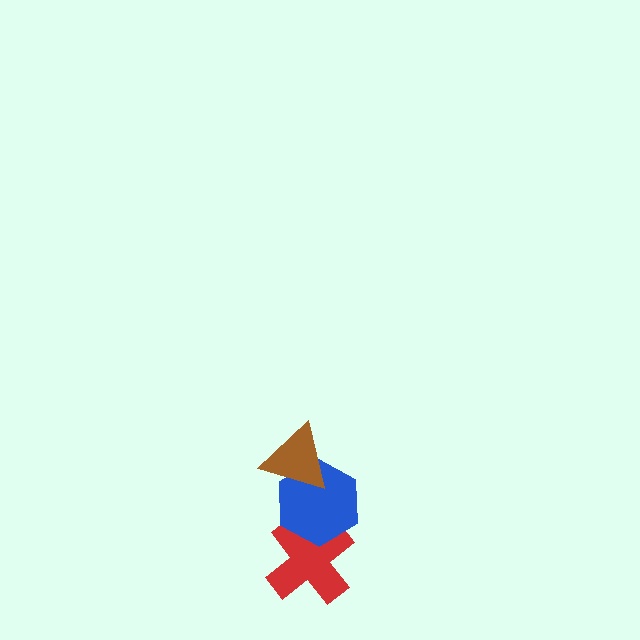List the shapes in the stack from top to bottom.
From top to bottom: the brown triangle, the blue hexagon, the red cross.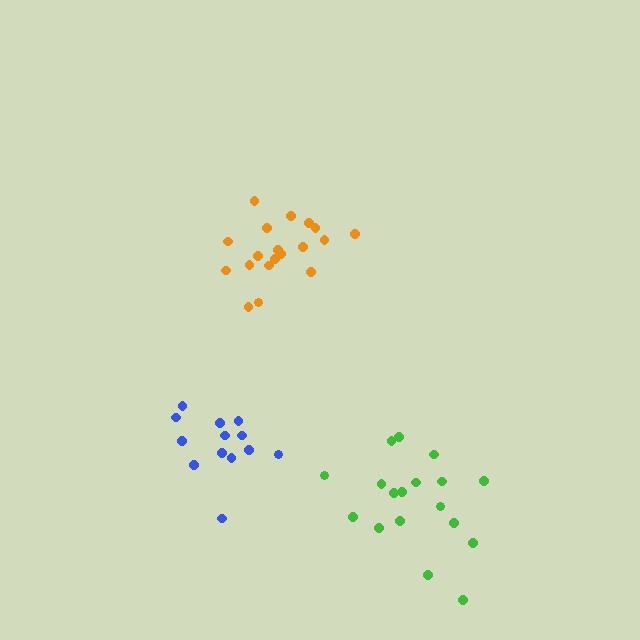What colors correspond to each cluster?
The clusters are colored: orange, green, blue.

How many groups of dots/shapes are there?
There are 3 groups.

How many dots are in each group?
Group 1: 19 dots, Group 2: 18 dots, Group 3: 13 dots (50 total).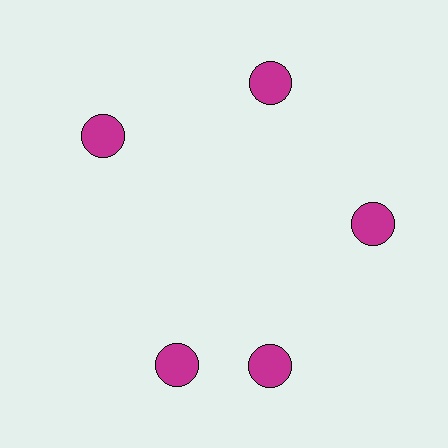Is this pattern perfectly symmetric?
No. The 5 magenta circles are arranged in a ring, but one element near the 8 o'clock position is rotated out of alignment along the ring, breaking the 5-fold rotational symmetry.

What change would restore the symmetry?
The symmetry would be restored by rotating it back into even spacing with its neighbors so that all 5 circles sit at equal angles and equal distance from the center.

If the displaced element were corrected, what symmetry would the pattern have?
It would have 5-fold rotational symmetry — the pattern would map onto itself every 72 degrees.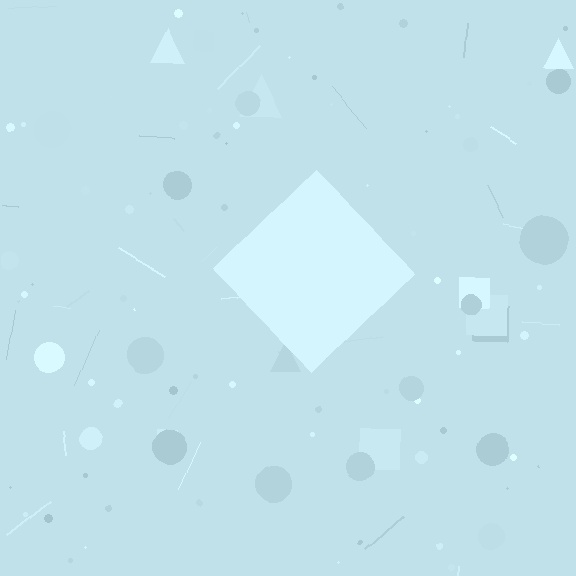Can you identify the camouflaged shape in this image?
The camouflaged shape is a diamond.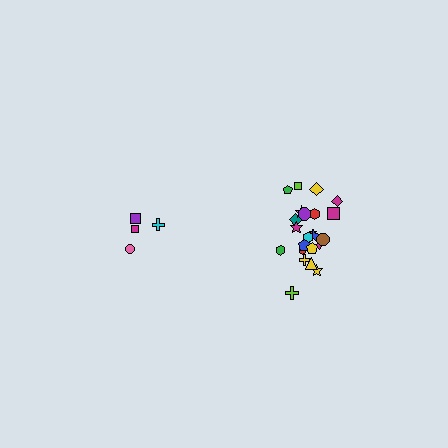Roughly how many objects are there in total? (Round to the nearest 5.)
Roughly 30 objects in total.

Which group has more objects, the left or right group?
The right group.